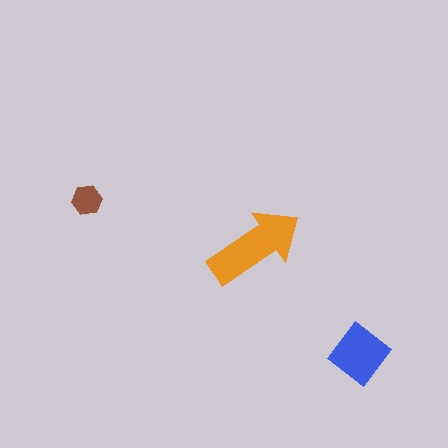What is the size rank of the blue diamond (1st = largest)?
2nd.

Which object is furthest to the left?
The brown hexagon is leftmost.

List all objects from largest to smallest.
The orange arrow, the blue diamond, the brown hexagon.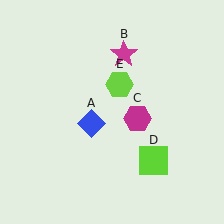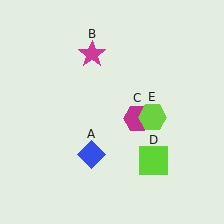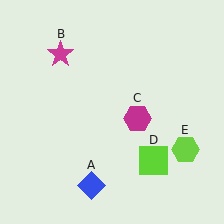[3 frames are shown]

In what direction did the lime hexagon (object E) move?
The lime hexagon (object E) moved down and to the right.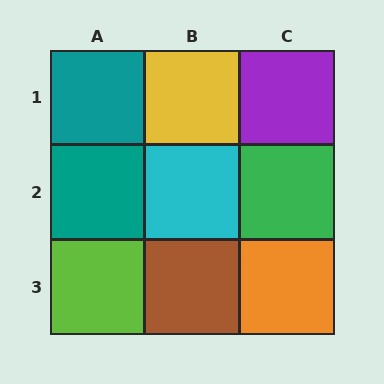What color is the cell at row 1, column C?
Purple.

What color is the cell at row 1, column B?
Yellow.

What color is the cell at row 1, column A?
Teal.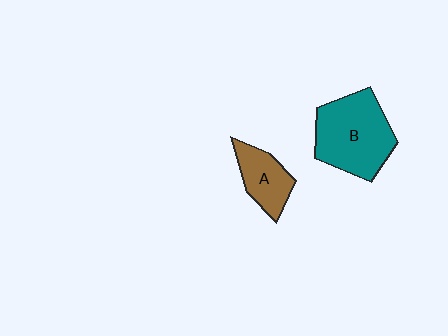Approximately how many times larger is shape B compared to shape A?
Approximately 2.0 times.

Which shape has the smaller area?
Shape A (brown).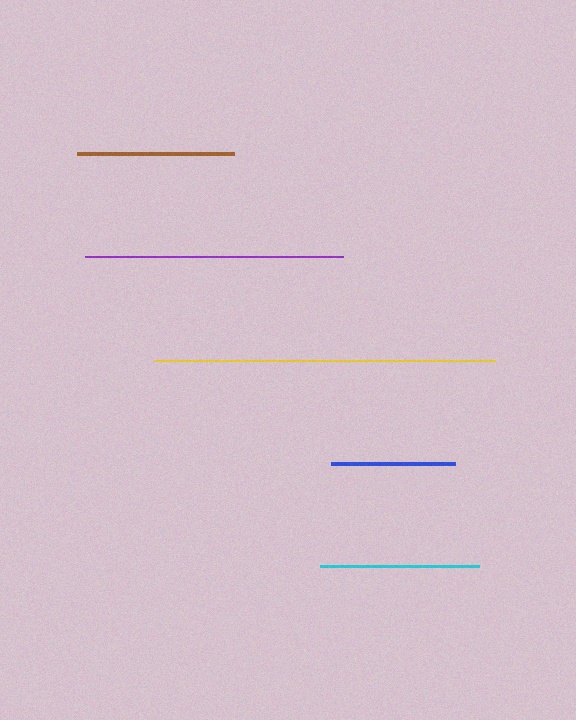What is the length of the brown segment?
The brown segment is approximately 157 pixels long.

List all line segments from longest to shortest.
From longest to shortest: yellow, purple, cyan, brown, blue.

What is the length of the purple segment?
The purple segment is approximately 259 pixels long.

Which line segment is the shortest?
The blue line is the shortest at approximately 125 pixels.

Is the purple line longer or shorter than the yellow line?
The yellow line is longer than the purple line.